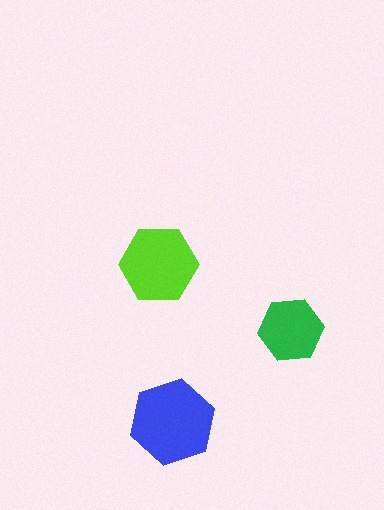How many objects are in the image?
There are 3 objects in the image.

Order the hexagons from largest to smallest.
the blue one, the lime one, the green one.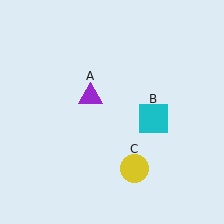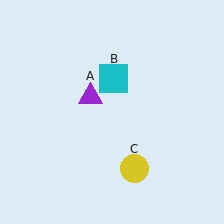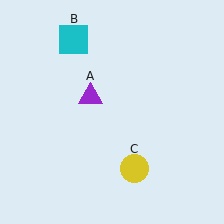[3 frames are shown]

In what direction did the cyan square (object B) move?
The cyan square (object B) moved up and to the left.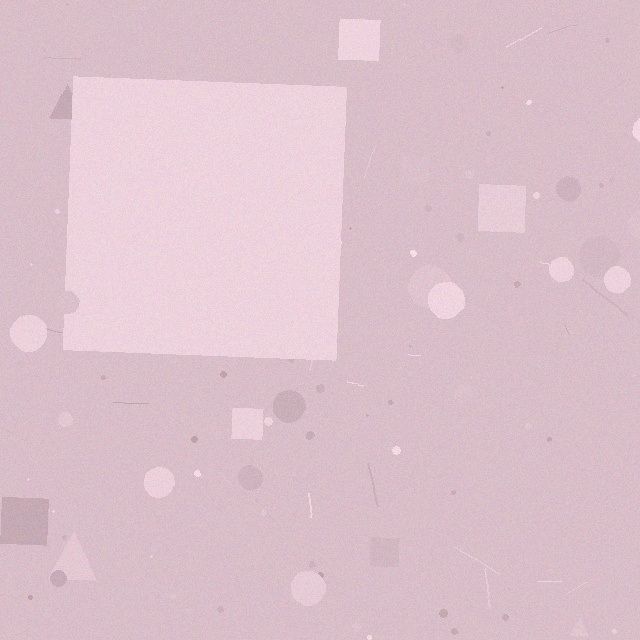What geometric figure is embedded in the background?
A square is embedded in the background.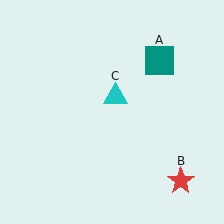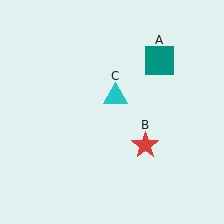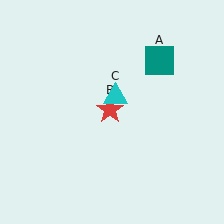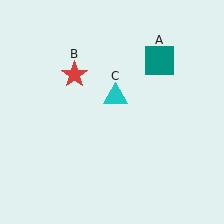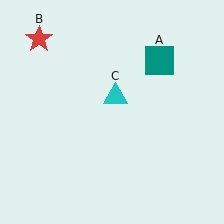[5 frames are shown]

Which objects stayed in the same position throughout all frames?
Teal square (object A) and cyan triangle (object C) remained stationary.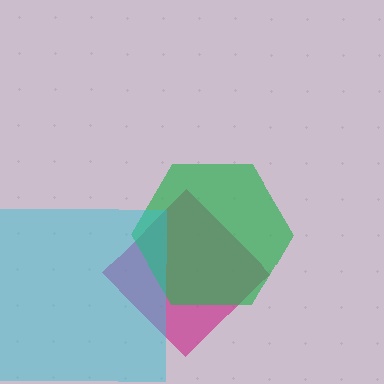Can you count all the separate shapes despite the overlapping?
Yes, there are 3 separate shapes.